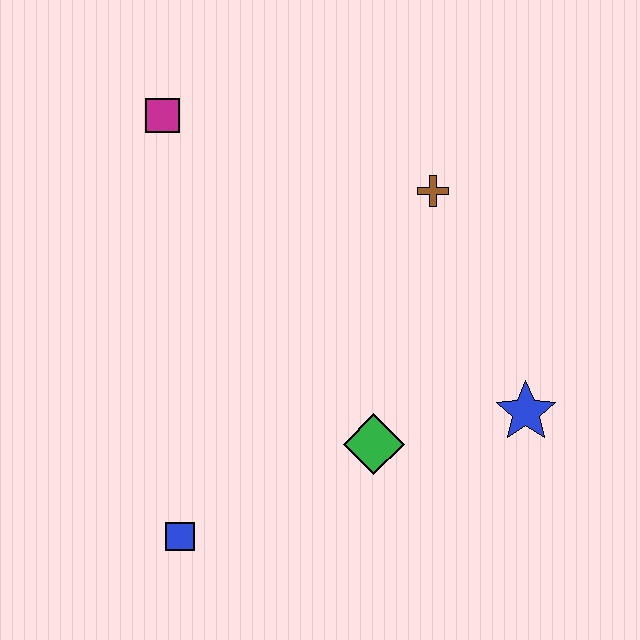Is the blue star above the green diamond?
Yes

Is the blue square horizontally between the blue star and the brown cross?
No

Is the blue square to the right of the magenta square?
Yes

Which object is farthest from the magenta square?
The blue star is farthest from the magenta square.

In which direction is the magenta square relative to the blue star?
The magenta square is to the left of the blue star.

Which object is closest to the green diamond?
The blue star is closest to the green diamond.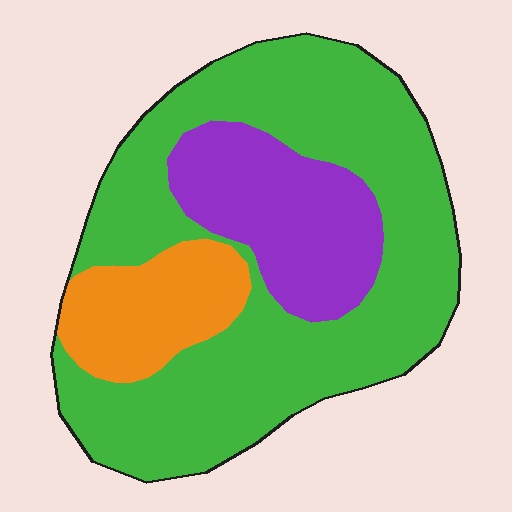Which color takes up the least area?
Orange, at roughly 15%.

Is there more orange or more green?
Green.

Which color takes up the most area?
Green, at roughly 65%.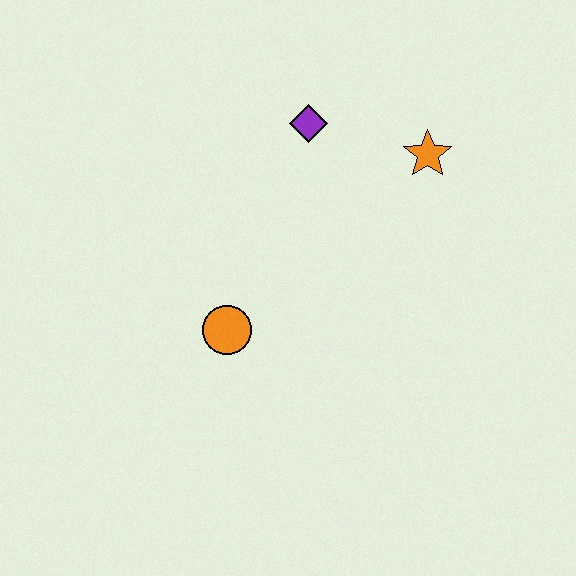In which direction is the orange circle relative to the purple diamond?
The orange circle is below the purple diamond.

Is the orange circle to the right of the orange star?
No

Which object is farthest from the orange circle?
The orange star is farthest from the orange circle.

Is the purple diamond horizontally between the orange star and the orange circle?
Yes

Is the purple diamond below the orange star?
No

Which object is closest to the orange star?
The purple diamond is closest to the orange star.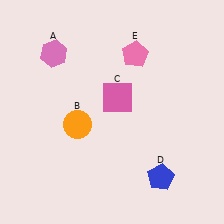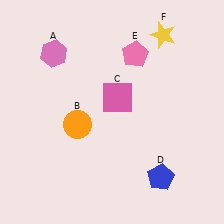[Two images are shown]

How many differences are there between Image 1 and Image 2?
There is 1 difference between the two images.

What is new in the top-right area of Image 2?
A yellow star (F) was added in the top-right area of Image 2.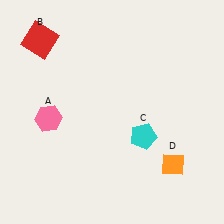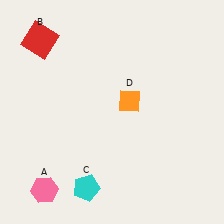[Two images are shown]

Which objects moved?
The objects that moved are: the pink hexagon (A), the cyan pentagon (C), the orange diamond (D).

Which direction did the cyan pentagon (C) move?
The cyan pentagon (C) moved left.